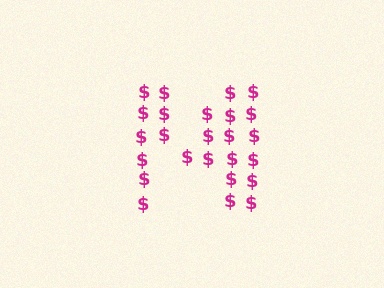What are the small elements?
The small elements are dollar signs.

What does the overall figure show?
The overall figure shows the letter M.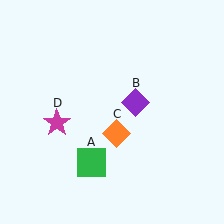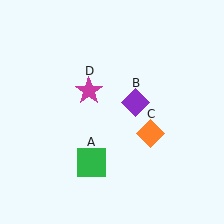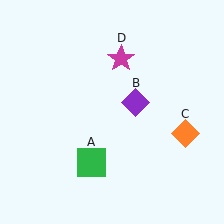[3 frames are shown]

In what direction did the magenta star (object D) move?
The magenta star (object D) moved up and to the right.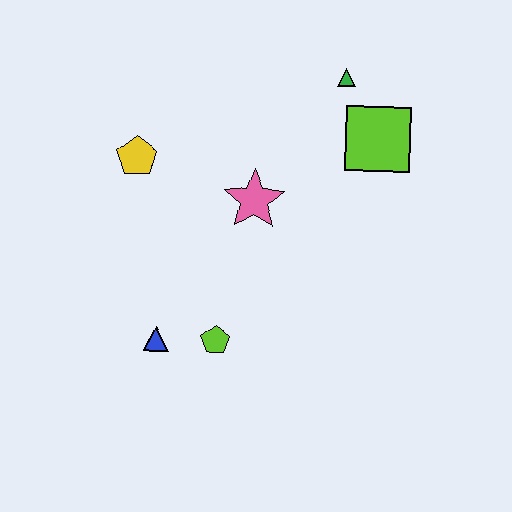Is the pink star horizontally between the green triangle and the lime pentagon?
Yes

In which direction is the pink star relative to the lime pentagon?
The pink star is above the lime pentagon.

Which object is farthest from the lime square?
The blue triangle is farthest from the lime square.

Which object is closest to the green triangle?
The lime square is closest to the green triangle.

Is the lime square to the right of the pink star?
Yes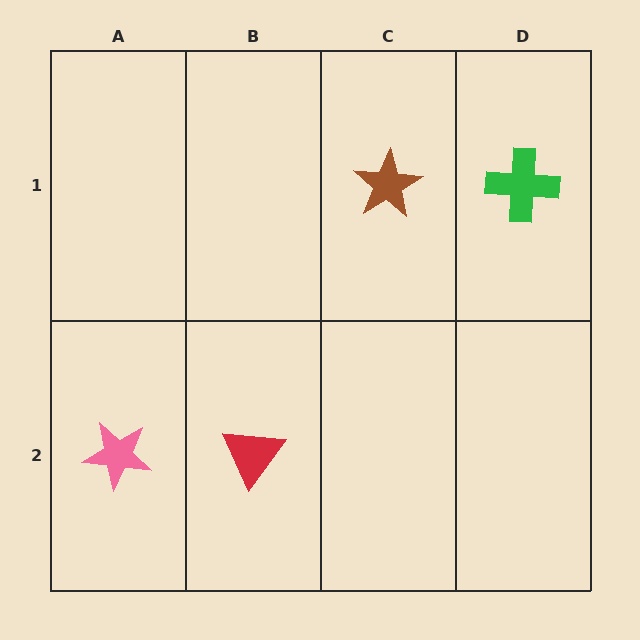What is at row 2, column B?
A red triangle.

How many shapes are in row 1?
2 shapes.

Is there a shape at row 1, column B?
No, that cell is empty.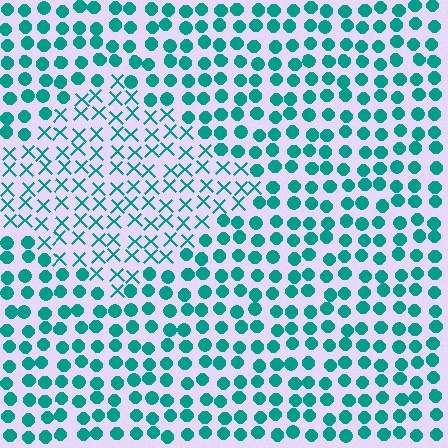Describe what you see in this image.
The image is filled with small teal elements arranged in a uniform grid. A diamond-shaped region contains X marks, while the surrounding area contains circles. The boundary is defined purely by the change in element shape.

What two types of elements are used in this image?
The image uses X marks inside the diamond region and circles outside it.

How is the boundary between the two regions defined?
The boundary is defined by a change in element shape: X marks inside vs. circles outside. All elements share the same color and spacing.